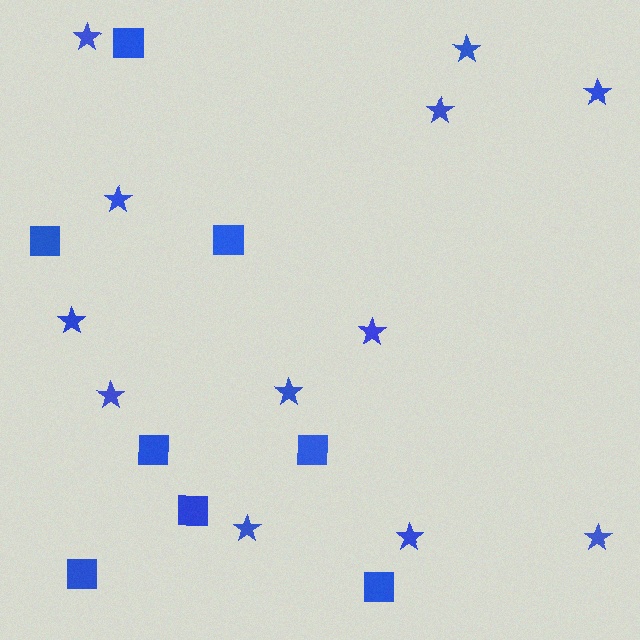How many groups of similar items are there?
There are 2 groups: one group of squares (8) and one group of stars (12).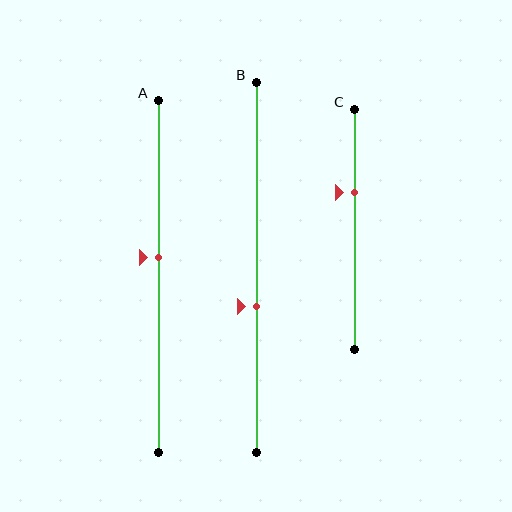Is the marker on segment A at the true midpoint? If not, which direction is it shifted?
No, the marker on segment A is shifted upward by about 5% of the segment length.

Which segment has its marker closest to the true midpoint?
Segment A has its marker closest to the true midpoint.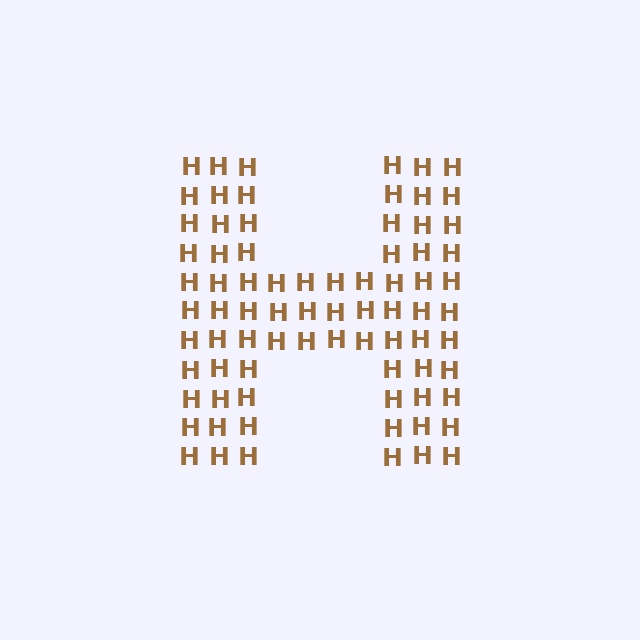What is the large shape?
The large shape is the letter H.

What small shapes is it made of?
It is made of small letter H's.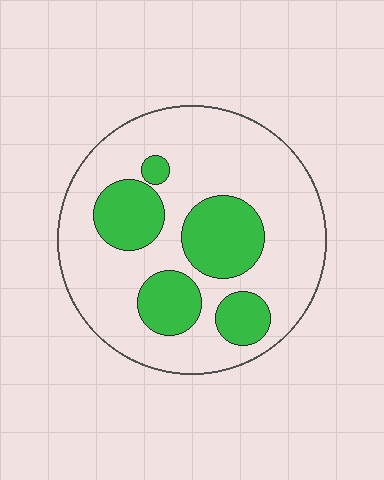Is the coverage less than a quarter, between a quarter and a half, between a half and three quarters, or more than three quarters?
Between a quarter and a half.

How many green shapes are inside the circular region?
5.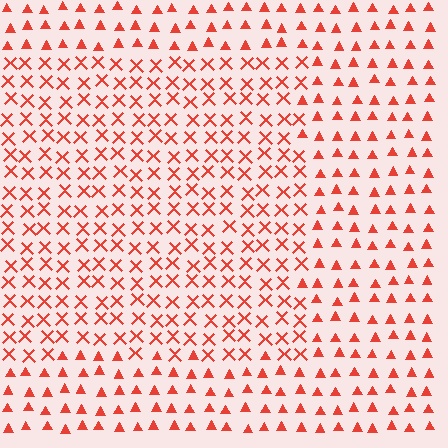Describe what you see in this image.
The image is filled with small red elements arranged in a uniform grid. A rectangle-shaped region contains X marks, while the surrounding area contains triangles. The boundary is defined purely by the change in element shape.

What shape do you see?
I see a rectangle.